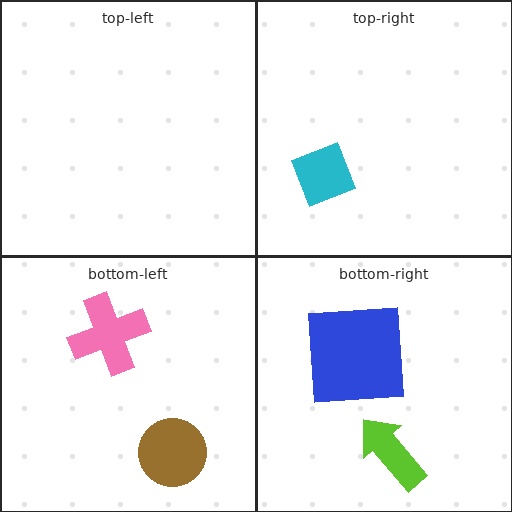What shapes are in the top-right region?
The cyan diamond.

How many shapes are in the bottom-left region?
2.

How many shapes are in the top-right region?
1.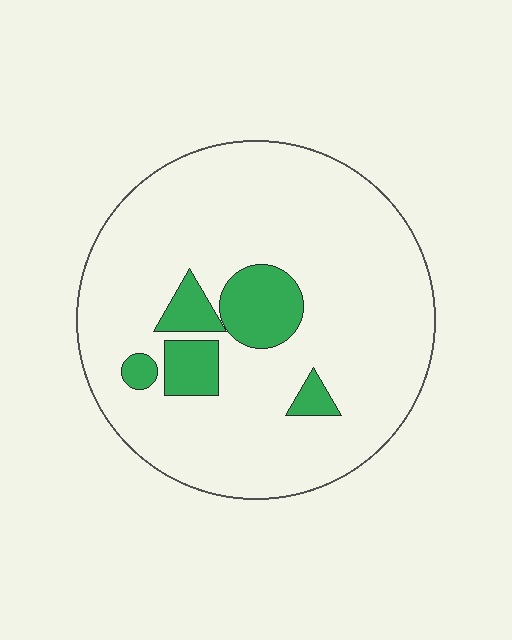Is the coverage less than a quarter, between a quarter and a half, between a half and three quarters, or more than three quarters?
Less than a quarter.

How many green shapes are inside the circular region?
5.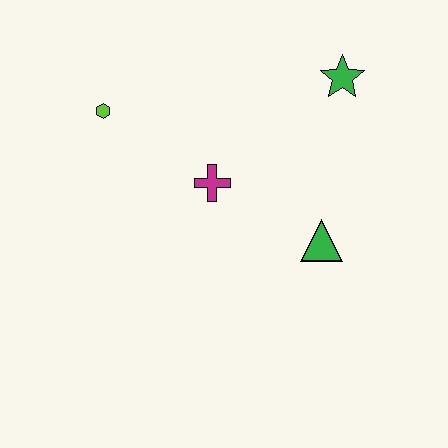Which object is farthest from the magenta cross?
The green star is farthest from the magenta cross.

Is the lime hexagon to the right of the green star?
No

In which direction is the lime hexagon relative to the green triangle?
The lime hexagon is to the left of the green triangle.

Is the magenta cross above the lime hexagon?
No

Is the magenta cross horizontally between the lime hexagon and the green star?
Yes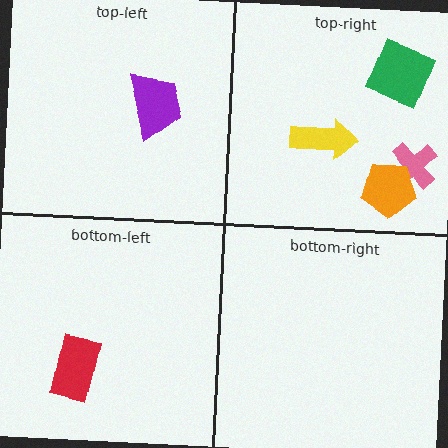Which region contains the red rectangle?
The bottom-left region.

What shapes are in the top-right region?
The pink cross, the green square, the yellow arrow, the orange pentagon.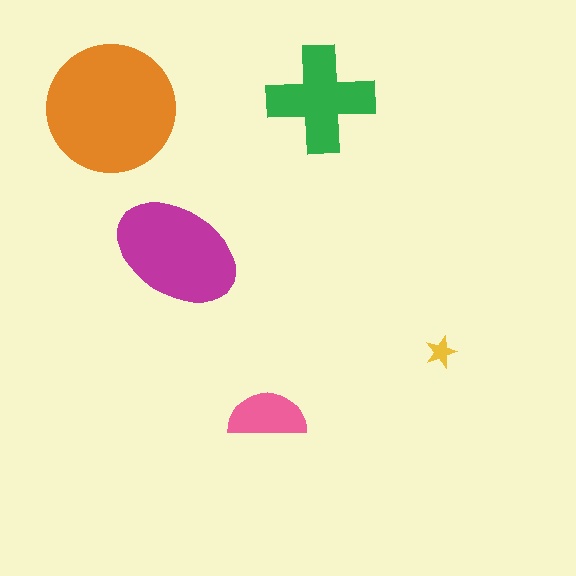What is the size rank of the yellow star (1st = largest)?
5th.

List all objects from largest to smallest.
The orange circle, the magenta ellipse, the green cross, the pink semicircle, the yellow star.